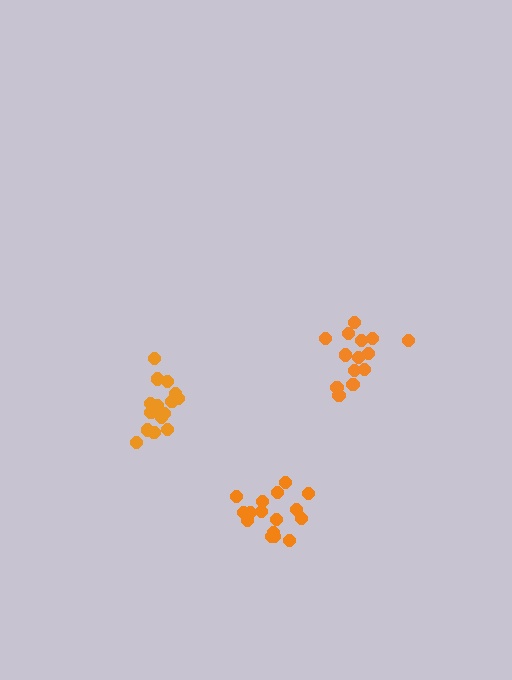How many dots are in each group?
Group 1: 14 dots, Group 2: 16 dots, Group 3: 15 dots (45 total).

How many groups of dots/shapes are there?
There are 3 groups.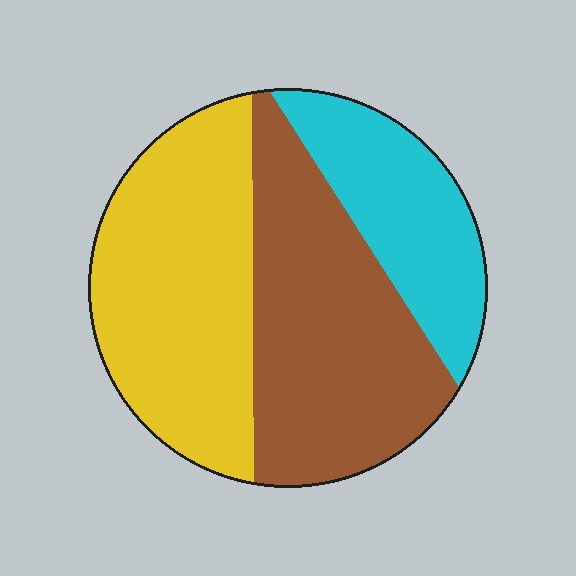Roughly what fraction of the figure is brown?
Brown takes up about two fifths (2/5) of the figure.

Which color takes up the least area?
Cyan, at roughly 20%.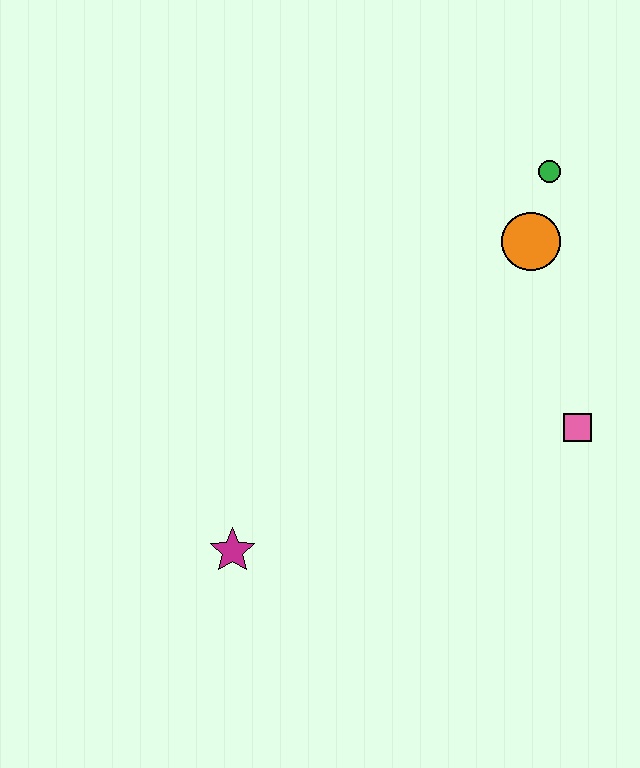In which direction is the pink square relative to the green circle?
The pink square is below the green circle.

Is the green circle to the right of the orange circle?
Yes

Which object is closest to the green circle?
The orange circle is closest to the green circle.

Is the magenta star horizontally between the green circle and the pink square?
No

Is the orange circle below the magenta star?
No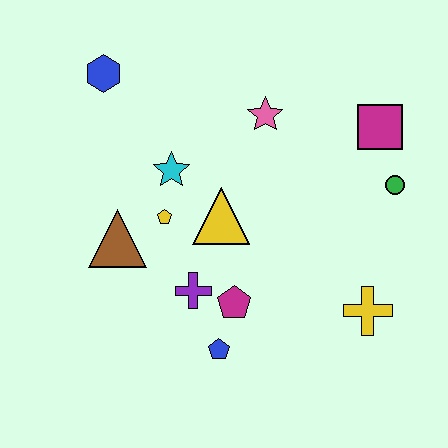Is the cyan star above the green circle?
Yes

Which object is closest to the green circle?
The magenta square is closest to the green circle.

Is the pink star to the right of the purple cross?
Yes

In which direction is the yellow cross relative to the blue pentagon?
The yellow cross is to the right of the blue pentagon.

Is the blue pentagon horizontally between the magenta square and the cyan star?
Yes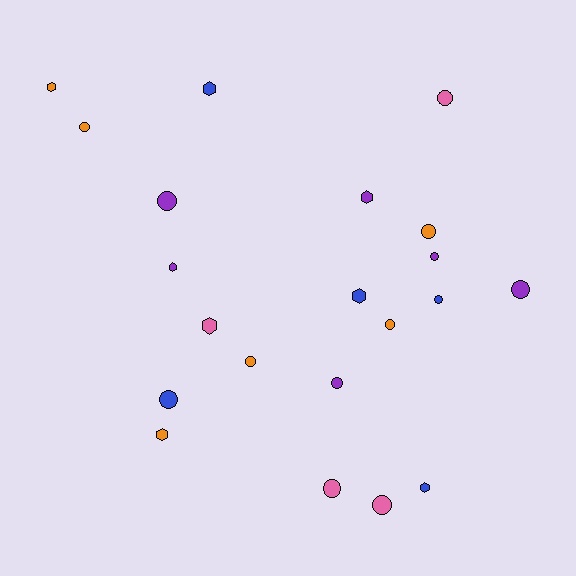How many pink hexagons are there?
There is 1 pink hexagon.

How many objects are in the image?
There are 21 objects.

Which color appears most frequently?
Orange, with 6 objects.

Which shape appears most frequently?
Circle, with 13 objects.